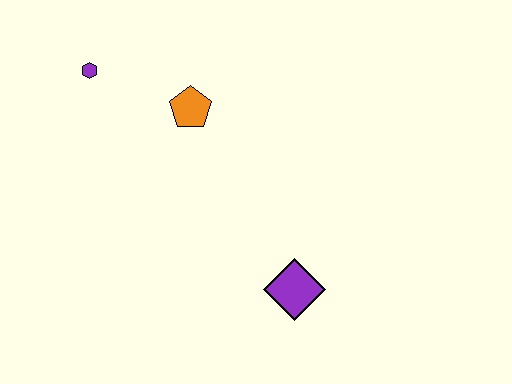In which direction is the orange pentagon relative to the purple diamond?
The orange pentagon is above the purple diamond.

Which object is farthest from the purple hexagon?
The purple diamond is farthest from the purple hexagon.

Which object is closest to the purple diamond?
The orange pentagon is closest to the purple diamond.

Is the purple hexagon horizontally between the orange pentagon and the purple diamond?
No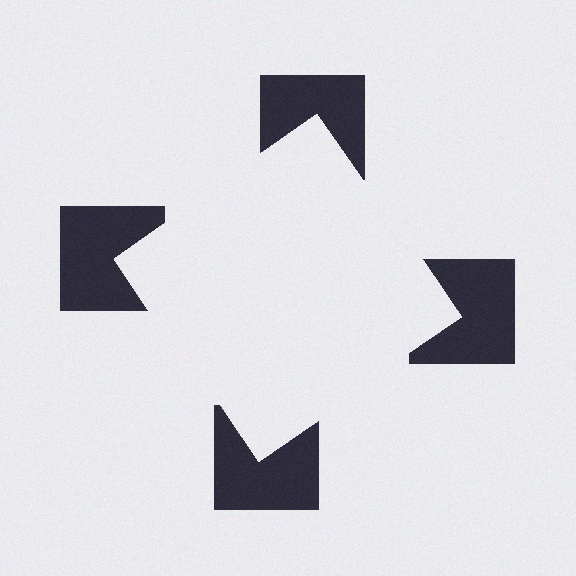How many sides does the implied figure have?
4 sides.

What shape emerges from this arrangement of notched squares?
An illusory square — its edges are inferred from the aligned wedge cuts in the notched squares, not physically drawn.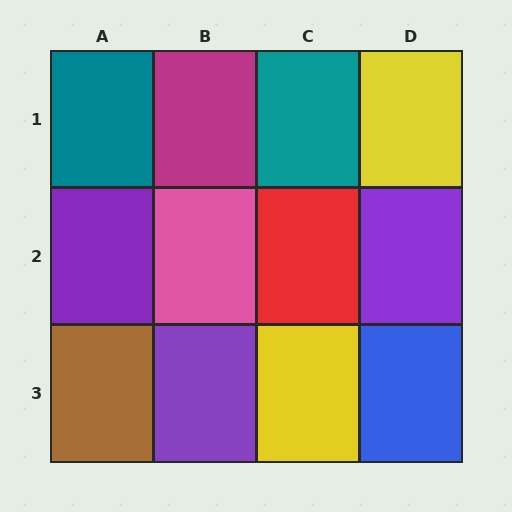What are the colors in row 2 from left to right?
Purple, pink, red, purple.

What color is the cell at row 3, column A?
Brown.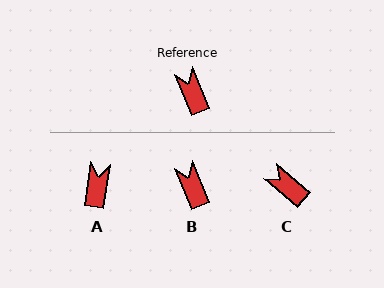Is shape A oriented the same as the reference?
No, it is off by about 32 degrees.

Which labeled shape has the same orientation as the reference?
B.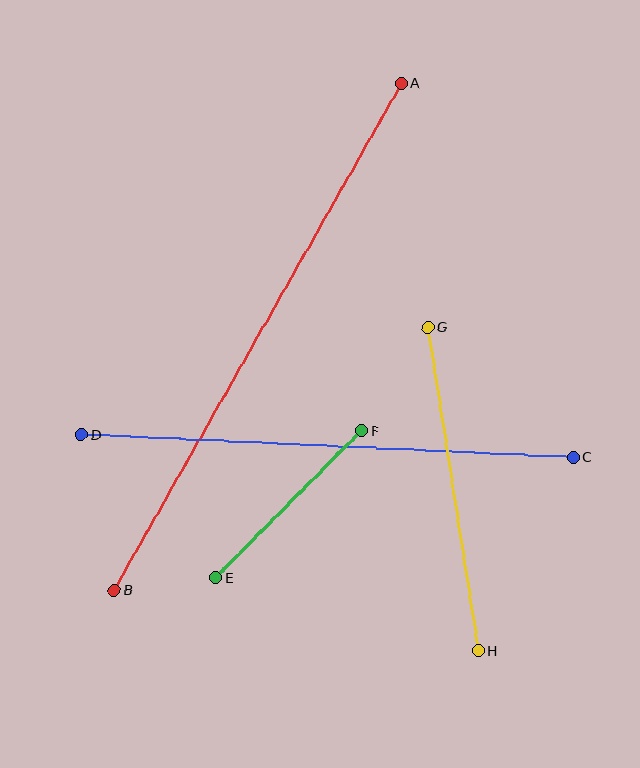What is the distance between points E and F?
The distance is approximately 207 pixels.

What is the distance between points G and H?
The distance is approximately 327 pixels.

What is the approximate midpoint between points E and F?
The midpoint is at approximately (289, 504) pixels.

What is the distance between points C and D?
The distance is approximately 492 pixels.